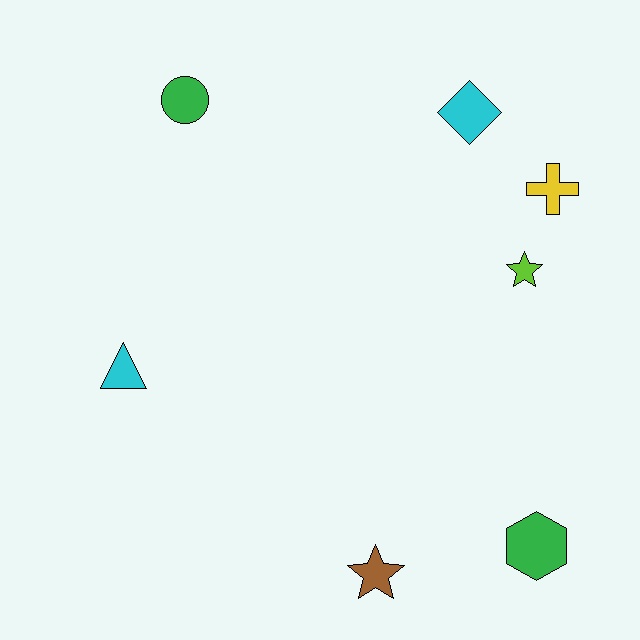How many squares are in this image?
There are no squares.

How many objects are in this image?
There are 7 objects.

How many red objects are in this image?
There are no red objects.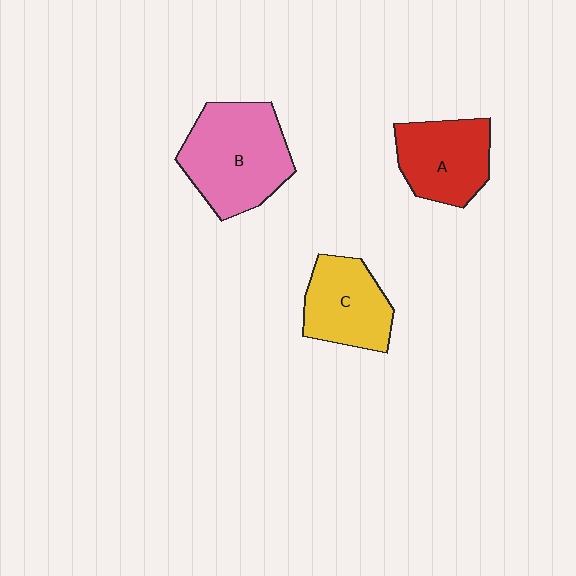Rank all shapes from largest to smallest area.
From largest to smallest: B (pink), A (red), C (yellow).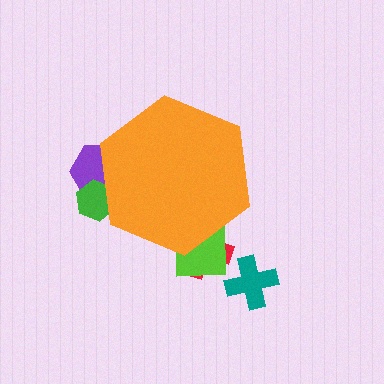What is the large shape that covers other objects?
An orange hexagon.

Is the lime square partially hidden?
Yes, the lime square is partially hidden behind the orange hexagon.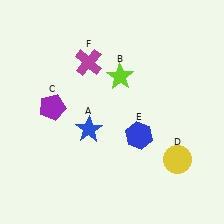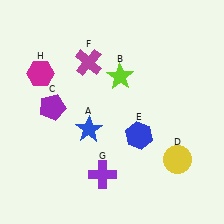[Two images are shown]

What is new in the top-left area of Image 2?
A magenta hexagon (H) was added in the top-left area of Image 2.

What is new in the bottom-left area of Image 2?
A purple cross (G) was added in the bottom-left area of Image 2.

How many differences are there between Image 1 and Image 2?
There are 2 differences between the two images.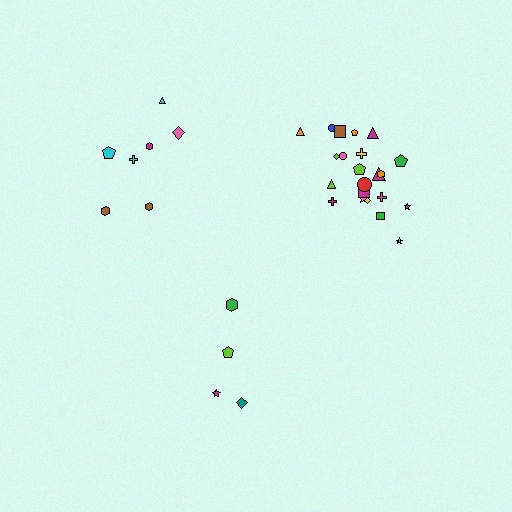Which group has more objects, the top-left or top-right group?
The top-right group.